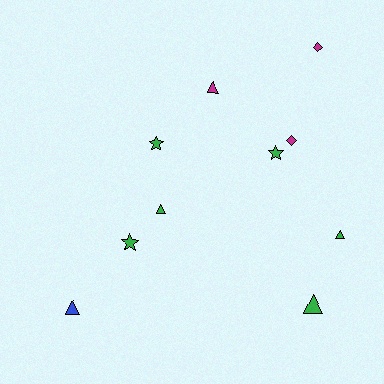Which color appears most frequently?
Green, with 6 objects.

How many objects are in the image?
There are 10 objects.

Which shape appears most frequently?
Triangle, with 5 objects.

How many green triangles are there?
There are 3 green triangles.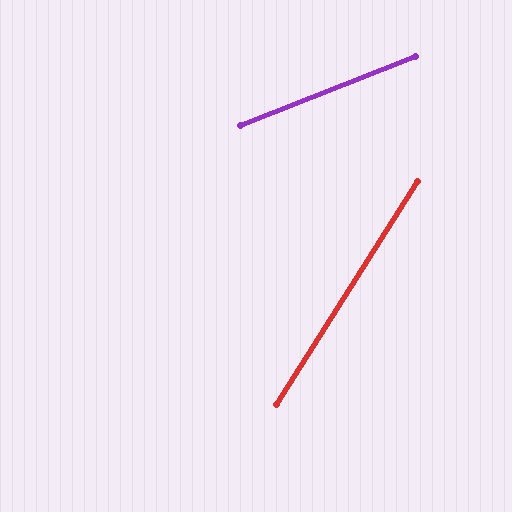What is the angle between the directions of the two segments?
Approximately 36 degrees.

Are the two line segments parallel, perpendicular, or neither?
Neither parallel nor perpendicular — they differ by about 36°.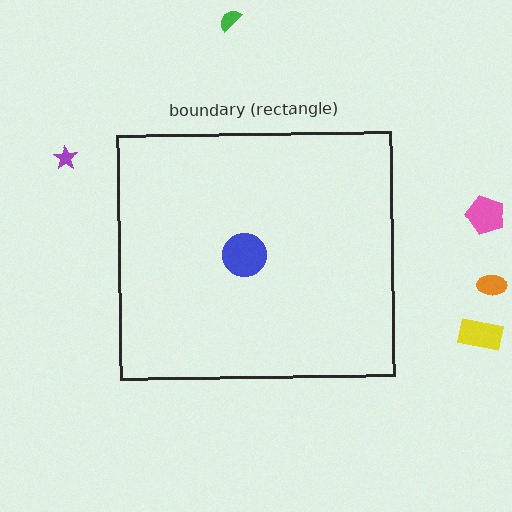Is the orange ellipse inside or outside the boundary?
Outside.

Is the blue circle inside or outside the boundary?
Inside.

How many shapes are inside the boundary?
1 inside, 5 outside.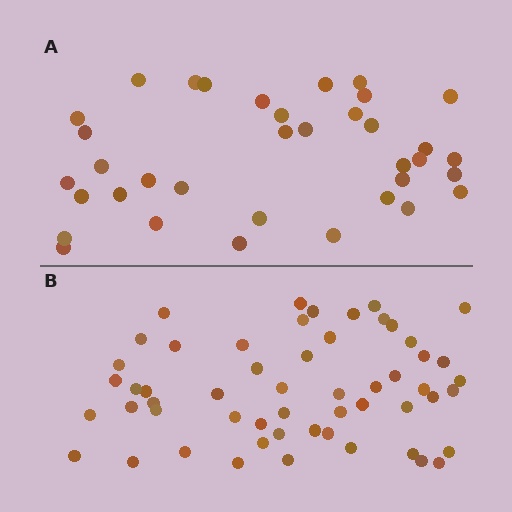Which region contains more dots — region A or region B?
Region B (the bottom region) has more dots.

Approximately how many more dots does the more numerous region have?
Region B has approximately 20 more dots than region A.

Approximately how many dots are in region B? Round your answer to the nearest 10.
About 60 dots. (The exact count is 55, which rounds to 60.)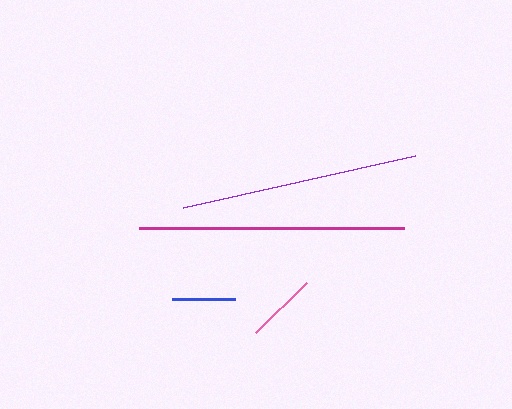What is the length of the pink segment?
The pink segment is approximately 72 pixels long.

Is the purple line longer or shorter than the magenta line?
The magenta line is longer than the purple line.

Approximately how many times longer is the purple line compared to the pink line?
The purple line is approximately 3.3 times the length of the pink line.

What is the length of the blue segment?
The blue segment is approximately 63 pixels long.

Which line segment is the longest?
The magenta line is the longest at approximately 265 pixels.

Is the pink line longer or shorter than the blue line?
The pink line is longer than the blue line.